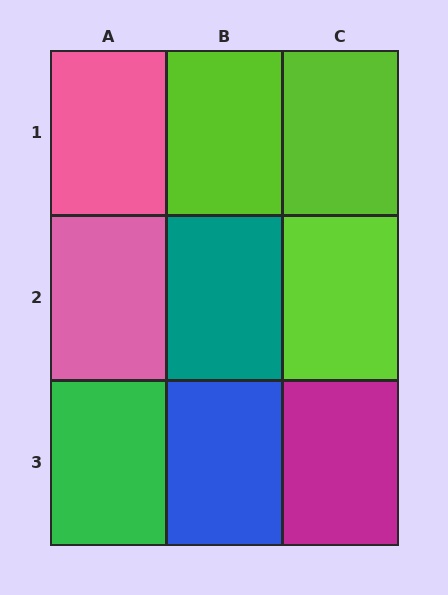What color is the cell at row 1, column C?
Lime.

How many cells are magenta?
1 cell is magenta.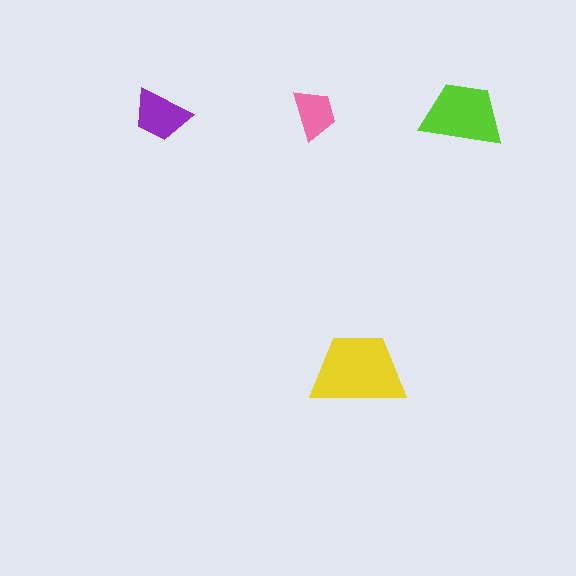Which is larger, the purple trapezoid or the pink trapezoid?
The purple one.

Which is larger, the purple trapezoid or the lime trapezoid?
The lime one.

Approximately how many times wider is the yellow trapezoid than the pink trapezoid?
About 2 times wider.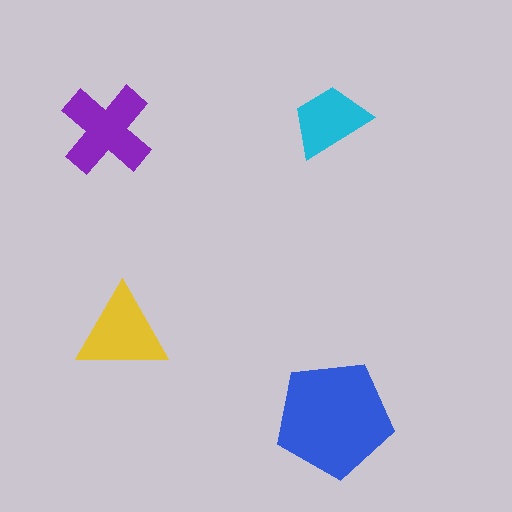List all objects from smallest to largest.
The cyan trapezoid, the yellow triangle, the purple cross, the blue pentagon.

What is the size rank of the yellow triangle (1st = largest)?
3rd.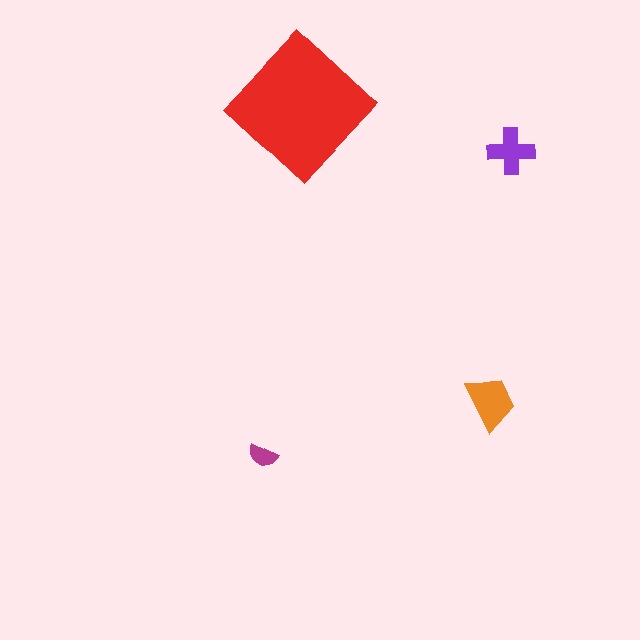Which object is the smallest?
The magenta semicircle.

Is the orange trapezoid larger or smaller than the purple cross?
Larger.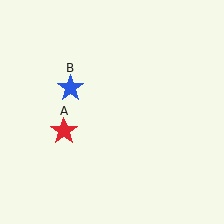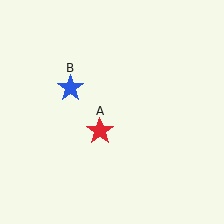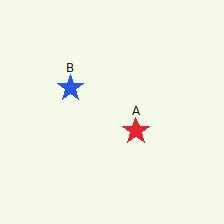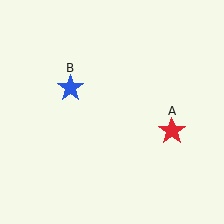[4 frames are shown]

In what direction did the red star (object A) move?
The red star (object A) moved right.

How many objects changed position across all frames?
1 object changed position: red star (object A).